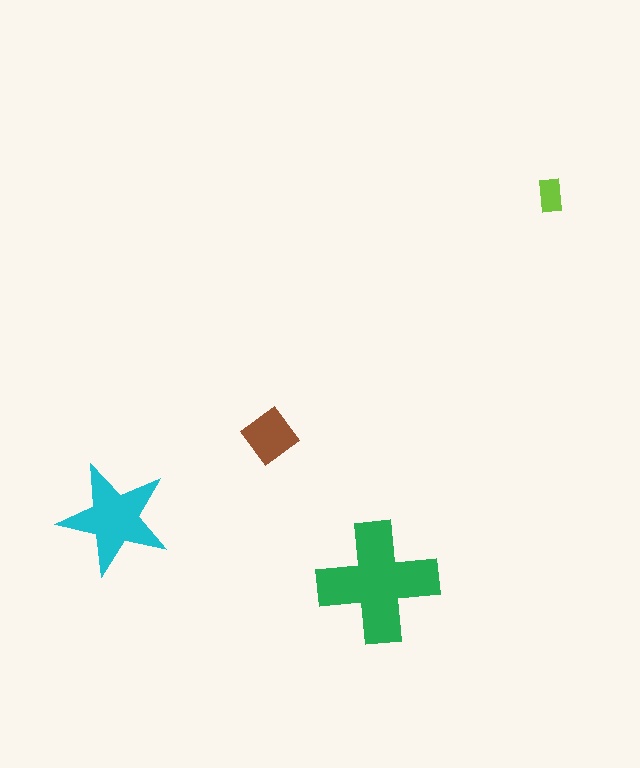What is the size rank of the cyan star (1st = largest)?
2nd.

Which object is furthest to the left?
The cyan star is leftmost.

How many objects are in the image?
There are 4 objects in the image.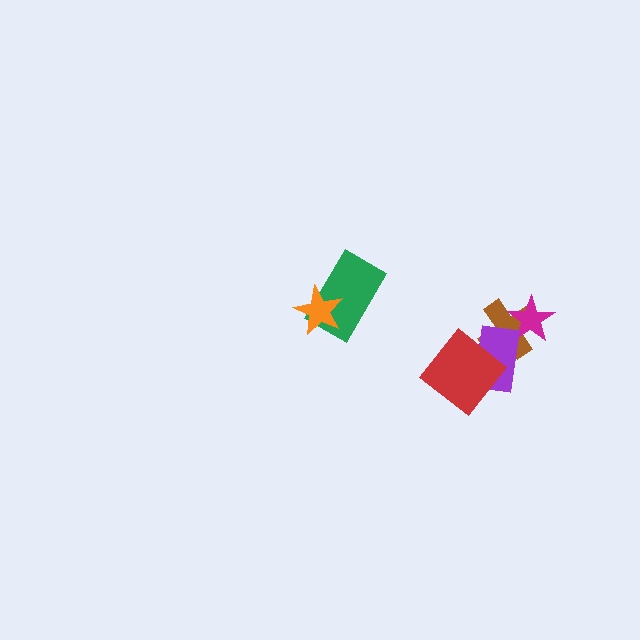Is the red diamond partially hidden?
No, no other shape covers it.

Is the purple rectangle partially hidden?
Yes, it is partially covered by another shape.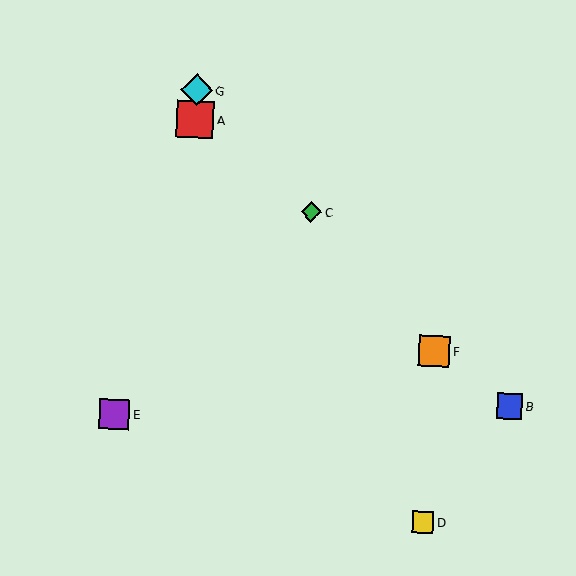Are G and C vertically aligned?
No, G is at x≈197 and C is at x≈311.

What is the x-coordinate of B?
Object B is at x≈509.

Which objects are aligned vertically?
Objects A, G are aligned vertically.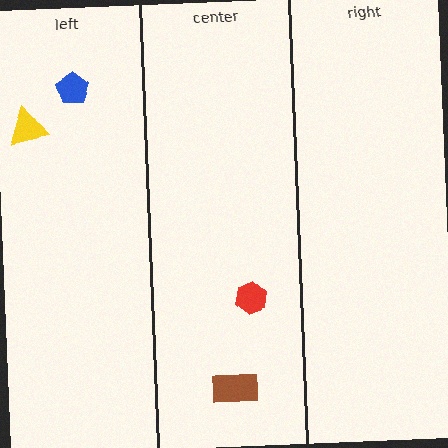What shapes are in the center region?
The brown rectangle, the red hexagon.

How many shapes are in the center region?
2.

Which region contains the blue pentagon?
The left region.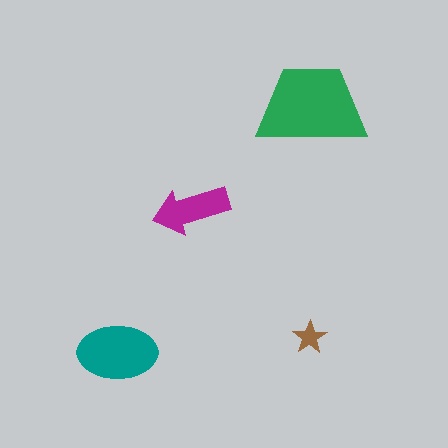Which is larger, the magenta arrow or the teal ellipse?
The teal ellipse.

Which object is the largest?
The green trapezoid.